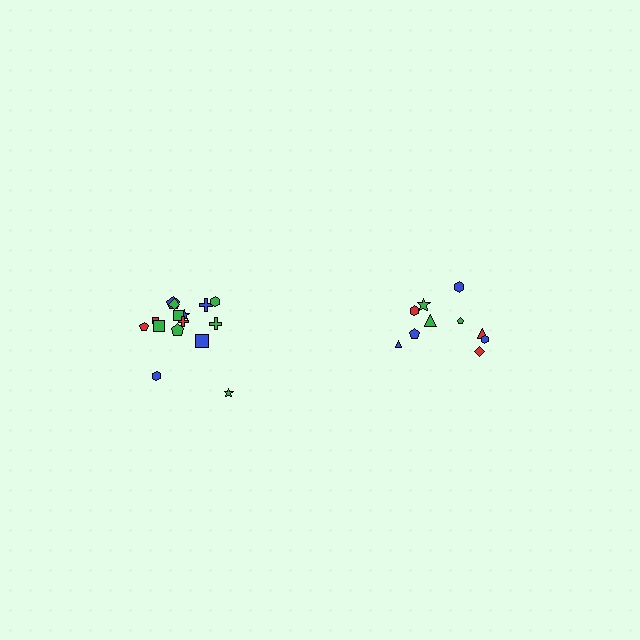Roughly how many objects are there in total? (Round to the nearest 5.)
Roughly 25 objects in total.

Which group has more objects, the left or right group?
The left group.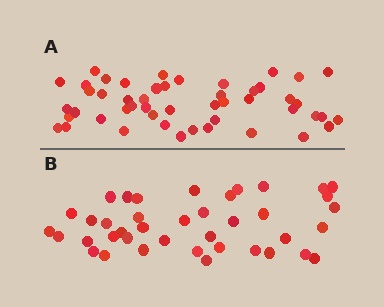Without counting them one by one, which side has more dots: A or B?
Region A (the top region) has more dots.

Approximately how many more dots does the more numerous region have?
Region A has roughly 8 or so more dots than region B.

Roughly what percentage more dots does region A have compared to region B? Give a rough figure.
About 20% more.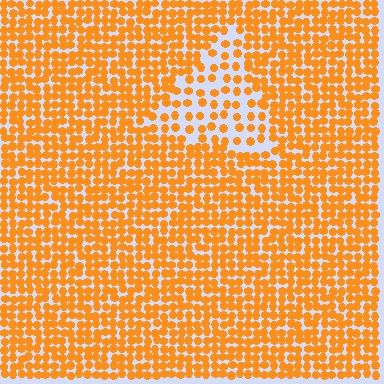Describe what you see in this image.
The image contains small orange elements arranged at two different densities. A triangle-shaped region is visible where the elements are less densely packed than the surrounding area.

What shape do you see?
I see a triangle.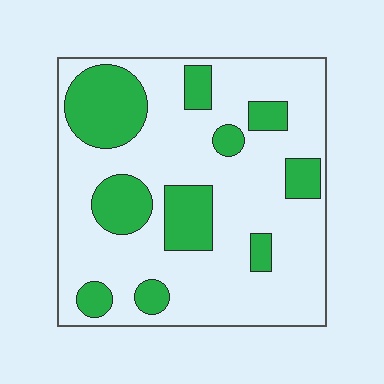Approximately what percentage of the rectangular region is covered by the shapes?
Approximately 25%.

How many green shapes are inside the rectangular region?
10.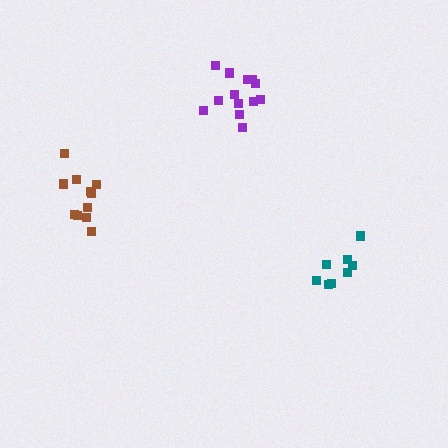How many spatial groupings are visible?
There are 3 spatial groupings.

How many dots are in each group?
Group 1: 13 dots, Group 2: 12 dots, Group 3: 8 dots (33 total).